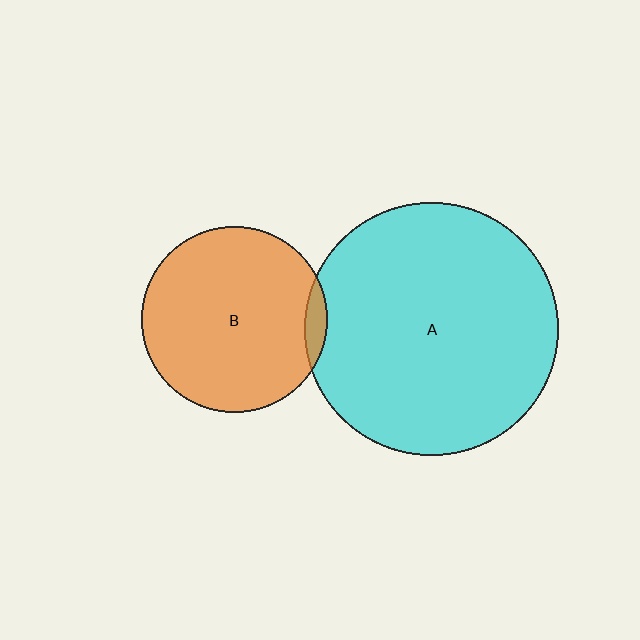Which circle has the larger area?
Circle A (cyan).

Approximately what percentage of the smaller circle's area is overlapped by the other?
Approximately 5%.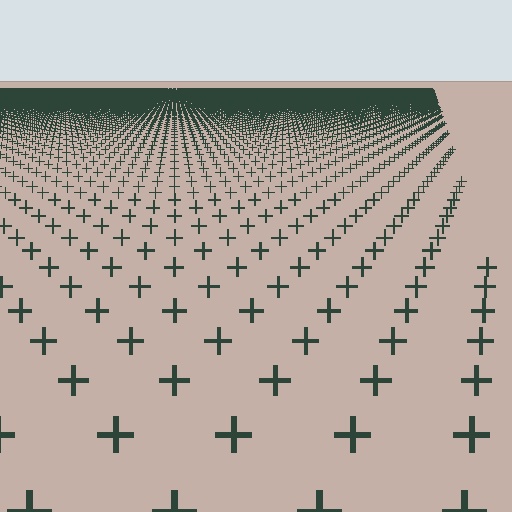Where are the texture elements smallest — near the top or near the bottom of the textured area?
Near the top.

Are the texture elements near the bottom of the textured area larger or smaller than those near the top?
Larger. Near the bottom, elements are closer to the viewer and appear at a bigger on-screen size.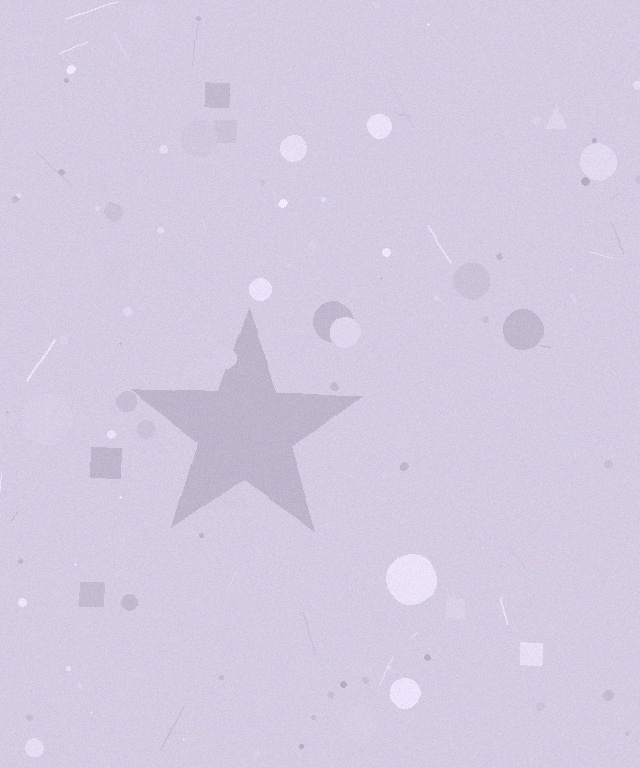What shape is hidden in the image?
A star is hidden in the image.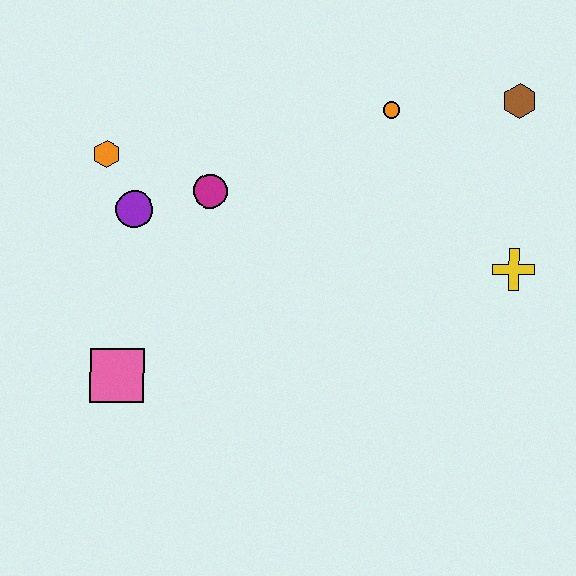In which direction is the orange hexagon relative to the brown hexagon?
The orange hexagon is to the left of the brown hexagon.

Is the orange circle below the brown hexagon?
Yes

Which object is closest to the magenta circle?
The purple circle is closest to the magenta circle.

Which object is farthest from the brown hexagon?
The pink square is farthest from the brown hexagon.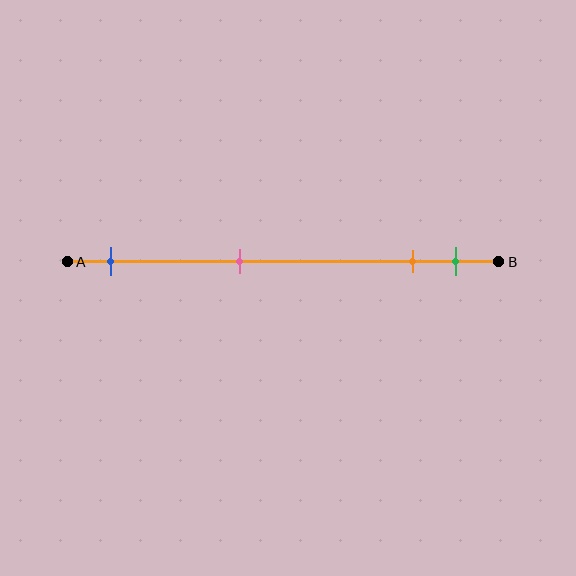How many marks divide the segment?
There are 4 marks dividing the segment.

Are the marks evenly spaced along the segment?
No, the marks are not evenly spaced.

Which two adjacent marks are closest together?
The orange and green marks are the closest adjacent pair.